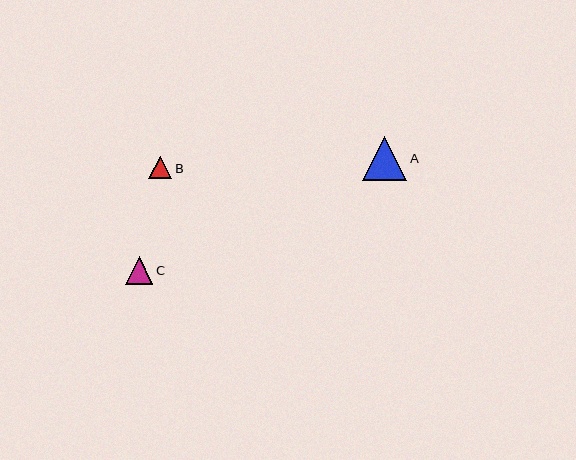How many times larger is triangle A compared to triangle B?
Triangle A is approximately 1.9 times the size of triangle B.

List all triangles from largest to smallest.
From largest to smallest: A, C, B.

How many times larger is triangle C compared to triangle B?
Triangle C is approximately 1.2 times the size of triangle B.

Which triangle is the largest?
Triangle A is the largest with a size of approximately 44 pixels.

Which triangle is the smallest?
Triangle B is the smallest with a size of approximately 23 pixels.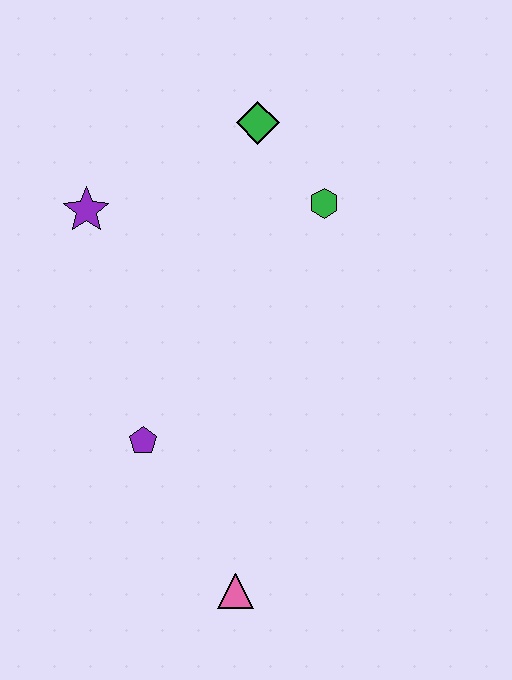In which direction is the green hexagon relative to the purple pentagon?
The green hexagon is above the purple pentagon.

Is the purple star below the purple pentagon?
No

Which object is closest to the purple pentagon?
The pink triangle is closest to the purple pentagon.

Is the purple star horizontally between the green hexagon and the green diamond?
No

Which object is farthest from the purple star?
The pink triangle is farthest from the purple star.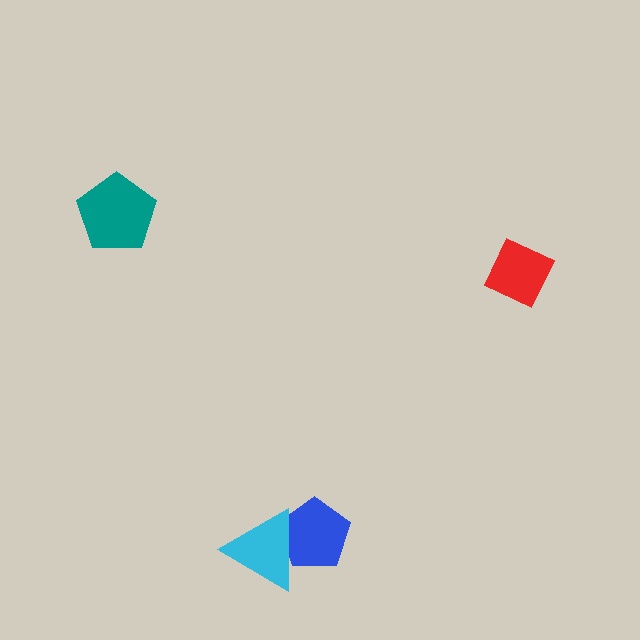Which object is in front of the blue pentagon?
The cyan triangle is in front of the blue pentagon.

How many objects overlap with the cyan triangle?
1 object overlaps with the cyan triangle.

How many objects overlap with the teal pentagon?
0 objects overlap with the teal pentagon.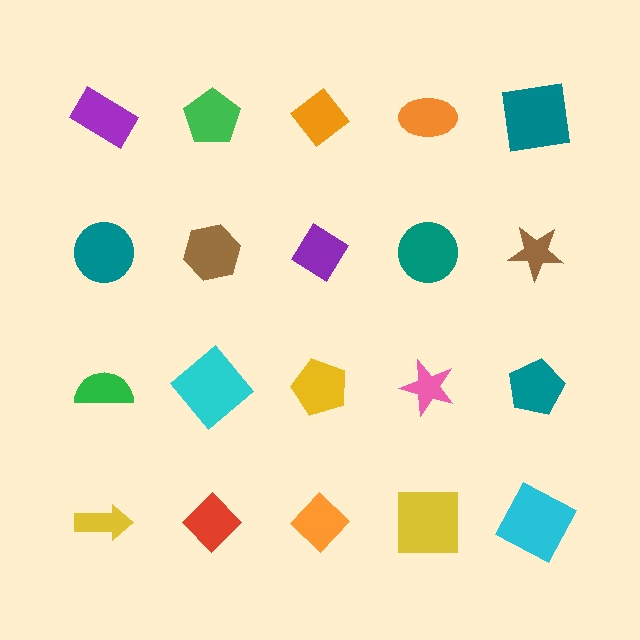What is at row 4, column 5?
A cyan square.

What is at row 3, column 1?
A green semicircle.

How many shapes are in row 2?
5 shapes.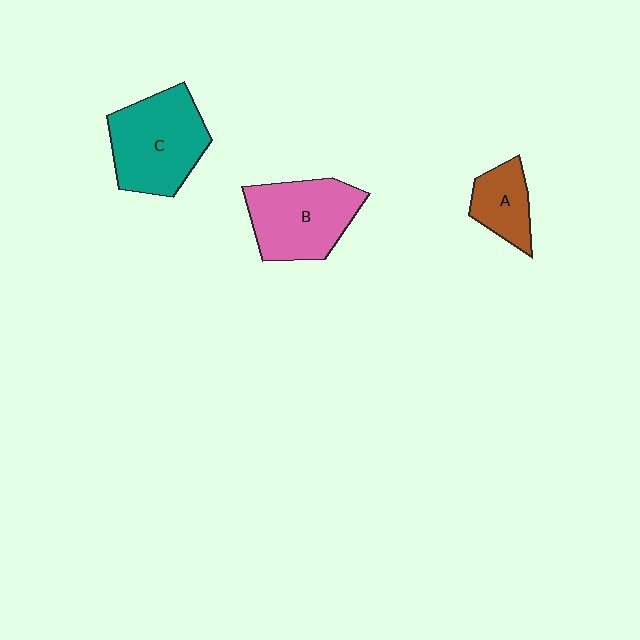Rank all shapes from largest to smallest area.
From largest to smallest: C (teal), B (pink), A (brown).